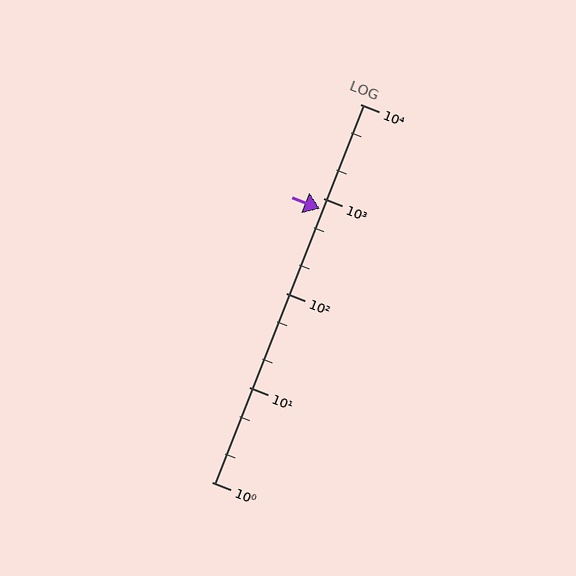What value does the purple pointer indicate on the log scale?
The pointer indicates approximately 780.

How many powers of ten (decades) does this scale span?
The scale spans 4 decades, from 1 to 10000.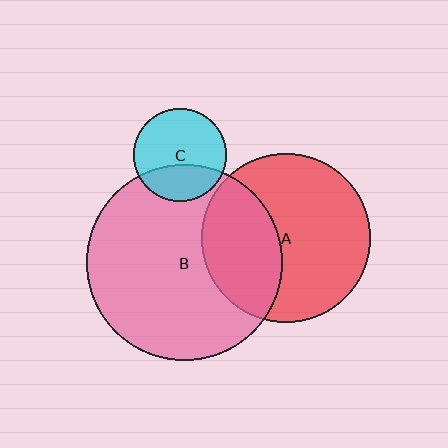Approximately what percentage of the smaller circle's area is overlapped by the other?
Approximately 35%.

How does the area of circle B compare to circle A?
Approximately 1.3 times.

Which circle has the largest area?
Circle B (pink).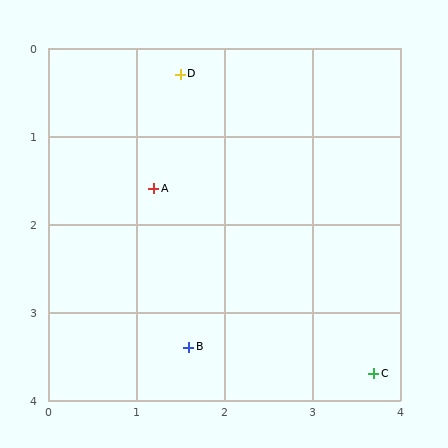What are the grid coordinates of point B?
Point B is at approximately (1.6, 3.4).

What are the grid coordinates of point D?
Point D is at approximately (1.5, 0.3).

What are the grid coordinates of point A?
Point A is at approximately (1.2, 1.6).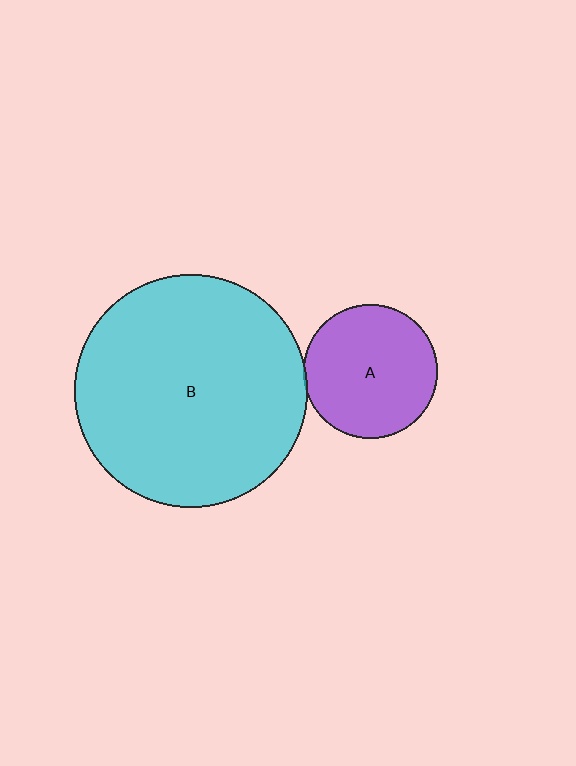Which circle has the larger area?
Circle B (cyan).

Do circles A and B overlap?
Yes.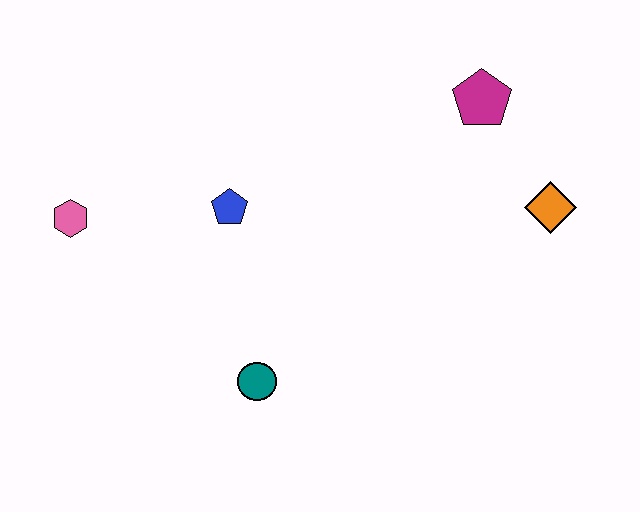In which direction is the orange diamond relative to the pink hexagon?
The orange diamond is to the right of the pink hexagon.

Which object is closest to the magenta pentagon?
The orange diamond is closest to the magenta pentagon.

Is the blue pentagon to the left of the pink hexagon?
No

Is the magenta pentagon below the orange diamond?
No